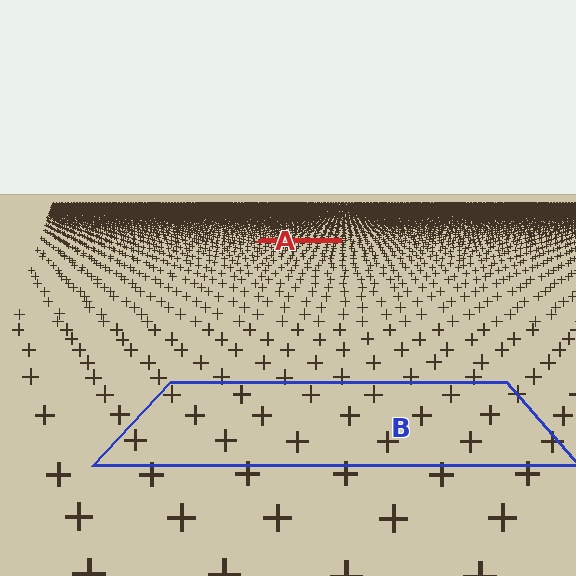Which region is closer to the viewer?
Region B is closer. The texture elements there are larger and more spread out.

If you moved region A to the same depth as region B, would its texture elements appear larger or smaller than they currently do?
They would appear larger. At a closer depth, the same texture elements are projected at a bigger on-screen size.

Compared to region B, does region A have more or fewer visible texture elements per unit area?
Region A has more texture elements per unit area — they are packed more densely because it is farther away.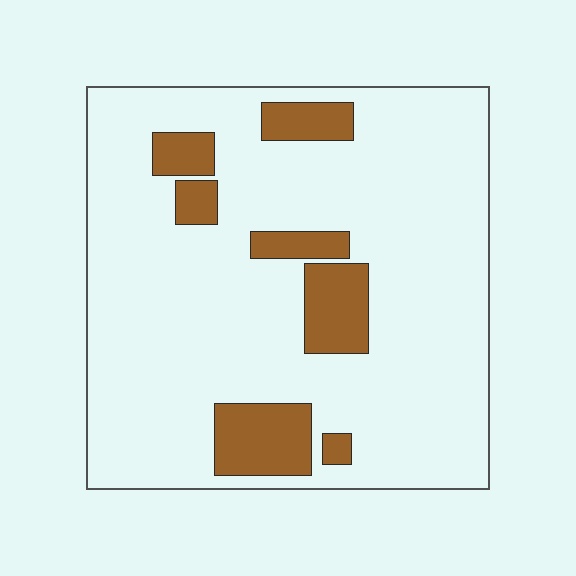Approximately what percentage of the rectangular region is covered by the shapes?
Approximately 15%.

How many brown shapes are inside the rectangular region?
7.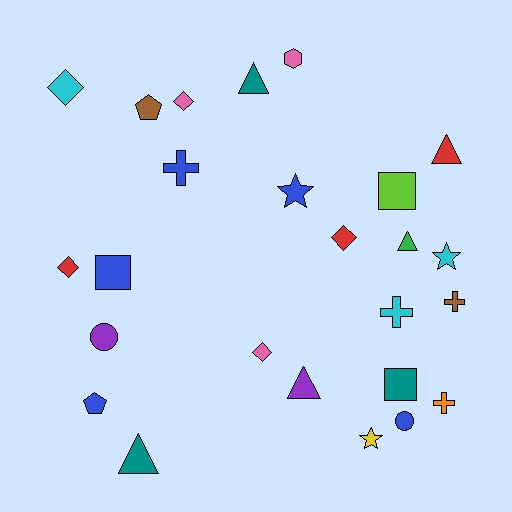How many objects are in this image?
There are 25 objects.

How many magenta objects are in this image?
There are no magenta objects.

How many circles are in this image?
There are 2 circles.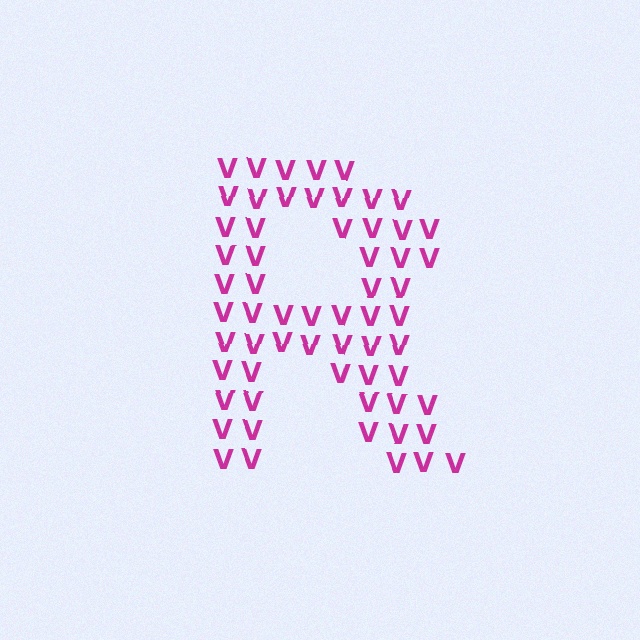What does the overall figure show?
The overall figure shows the letter R.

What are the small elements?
The small elements are letter V's.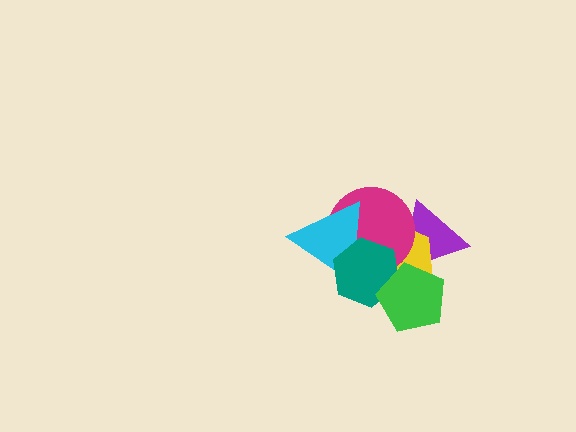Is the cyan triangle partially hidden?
Yes, it is partially covered by another shape.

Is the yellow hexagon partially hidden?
Yes, it is partially covered by another shape.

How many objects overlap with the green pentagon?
3 objects overlap with the green pentagon.